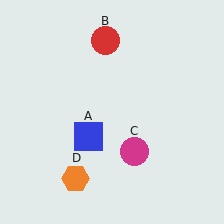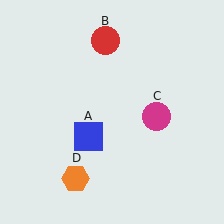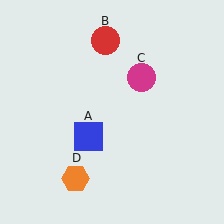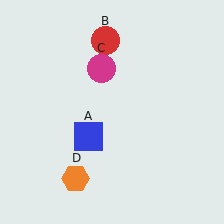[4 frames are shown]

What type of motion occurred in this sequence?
The magenta circle (object C) rotated counterclockwise around the center of the scene.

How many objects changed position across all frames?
1 object changed position: magenta circle (object C).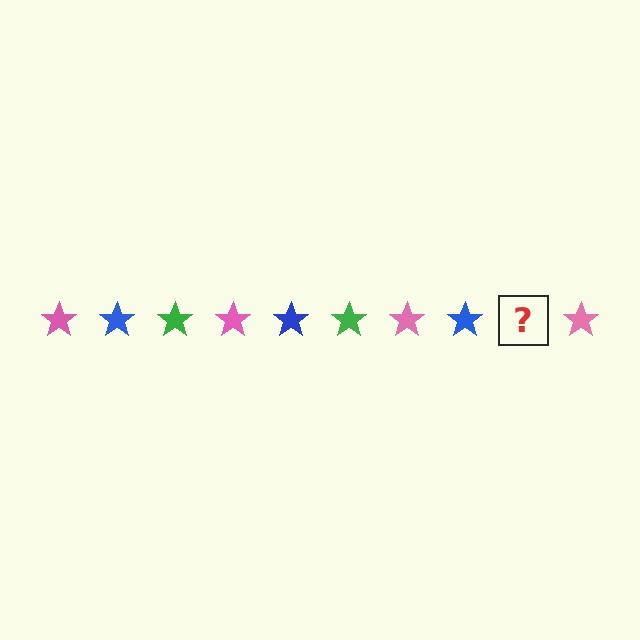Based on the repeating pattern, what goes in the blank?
The blank should be a green star.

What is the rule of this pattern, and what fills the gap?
The rule is that the pattern cycles through pink, blue, green stars. The gap should be filled with a green star.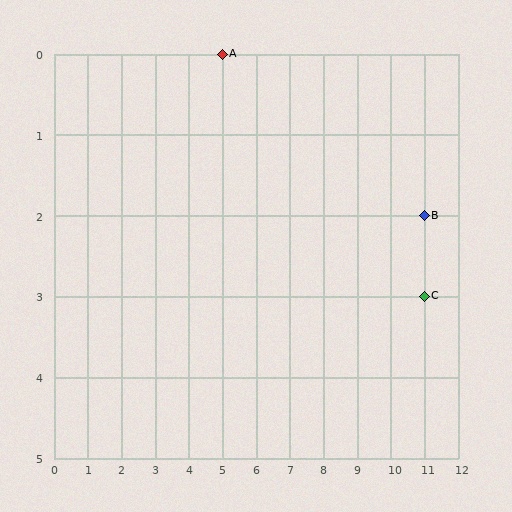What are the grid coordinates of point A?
Point A is at grid coordinates (5, 0).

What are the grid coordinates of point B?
Point B is at grid coordinates (11, 2).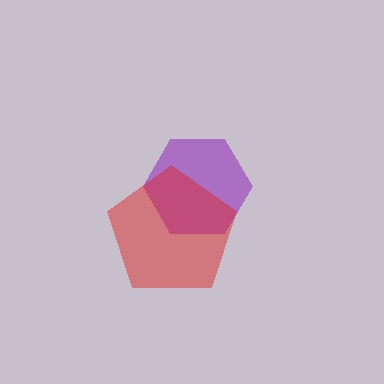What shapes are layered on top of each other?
The layered shapes are: a purple hexagon, a red pentagon.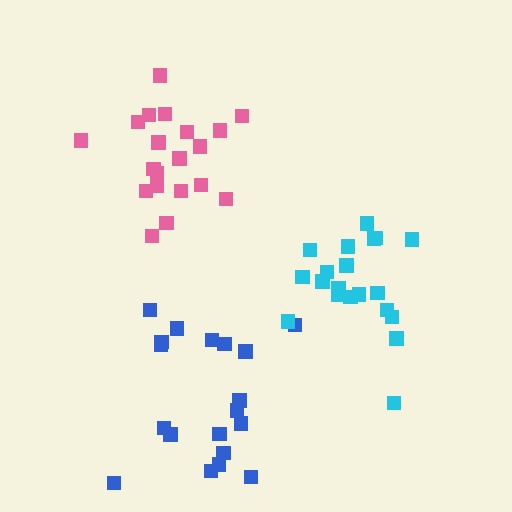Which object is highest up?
The pink cluster is topmost.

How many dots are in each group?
Group 1: 19 dots, Group 2: 20 dots, Group 3: 20 dots (59 total).